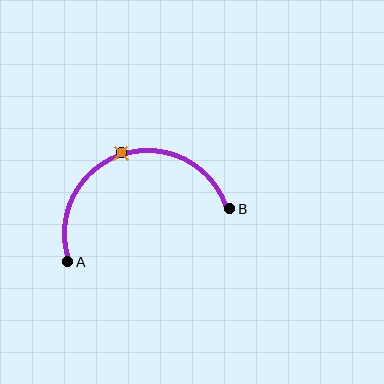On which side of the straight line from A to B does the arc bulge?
The arc bulges above the straight line connecting A and B.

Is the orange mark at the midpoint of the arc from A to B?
Yes. The orange mark lies on the arc at equal arc-length from both A and B — it is the arc midpoint.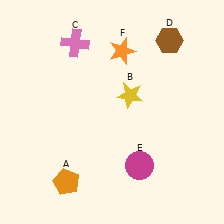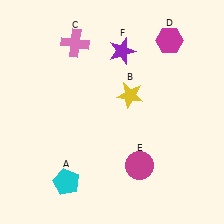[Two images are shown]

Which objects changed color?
A changed from orange to cyan. D changed from brown to magenta. F changed from orange to purple.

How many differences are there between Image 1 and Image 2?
There are 3 differences between the two images.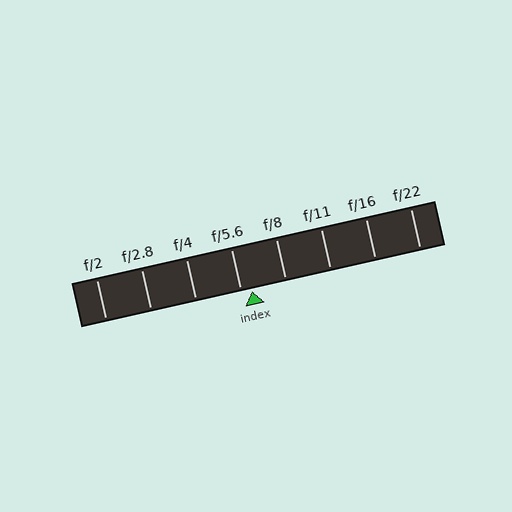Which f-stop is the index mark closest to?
The index mark is closest to f/5.6.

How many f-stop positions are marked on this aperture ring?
There are 8 f-stop positions marked.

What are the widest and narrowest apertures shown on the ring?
The widest aperture shown is f/2 and the narrowest is f/22.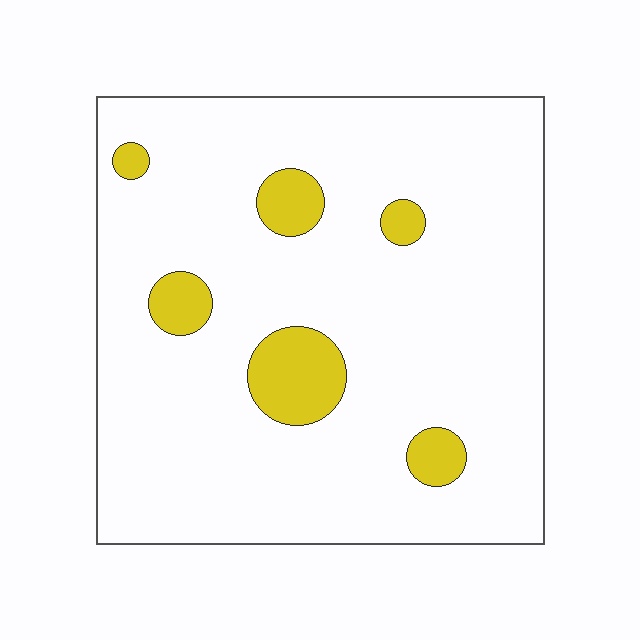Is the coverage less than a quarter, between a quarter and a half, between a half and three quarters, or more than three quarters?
Less than a quarter.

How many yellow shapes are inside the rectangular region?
6.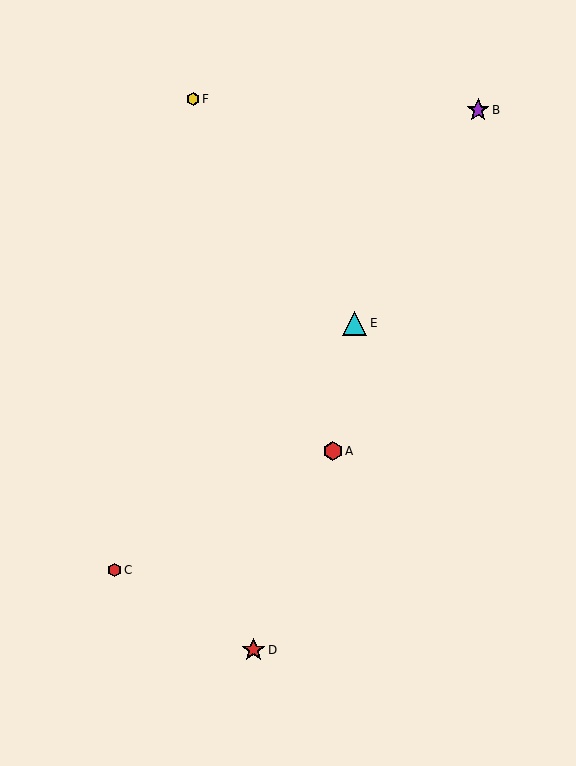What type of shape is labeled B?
Shape B is a purple star.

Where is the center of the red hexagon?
The center of the red hexagon is at (115, 570).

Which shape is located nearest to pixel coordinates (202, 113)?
The yellow hexagon (labeled F) at (193, 99) is nearest to that location.